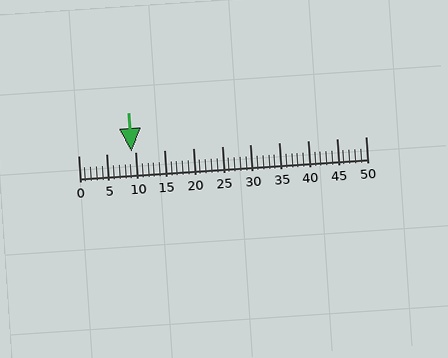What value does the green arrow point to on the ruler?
The green arrow points to approximately 9.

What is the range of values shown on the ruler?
The ruler shows values from 0 to 50.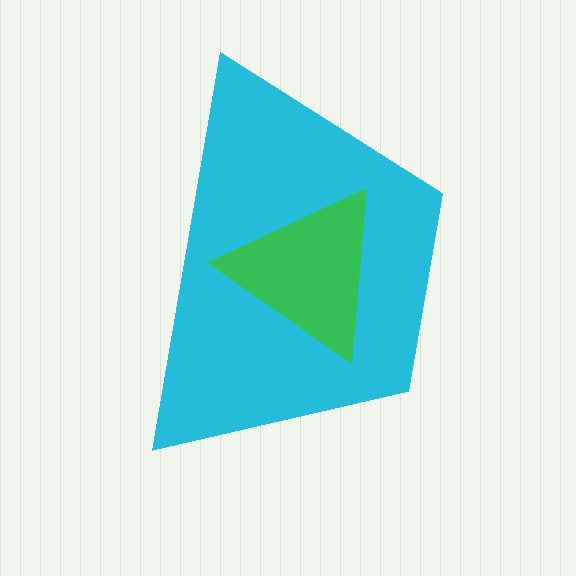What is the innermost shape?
The green triangle.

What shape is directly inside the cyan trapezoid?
The green triangle.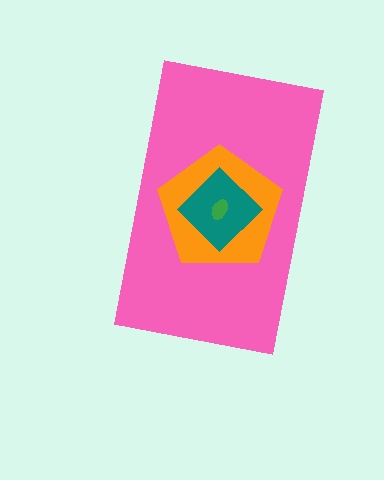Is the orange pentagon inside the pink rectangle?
Yes.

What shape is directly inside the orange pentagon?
The teal diamond.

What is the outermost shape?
The pink rectangle.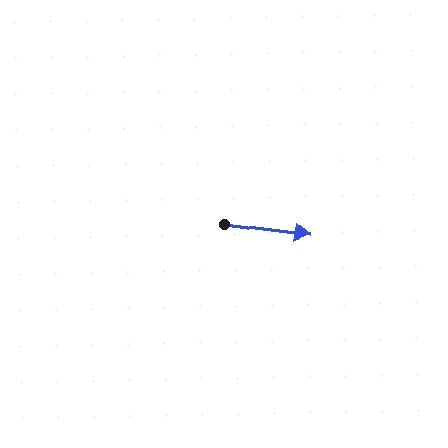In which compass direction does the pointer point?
East.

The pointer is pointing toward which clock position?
Roughly 3 o'clock.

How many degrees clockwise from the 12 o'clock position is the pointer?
Approximately 98 degrees.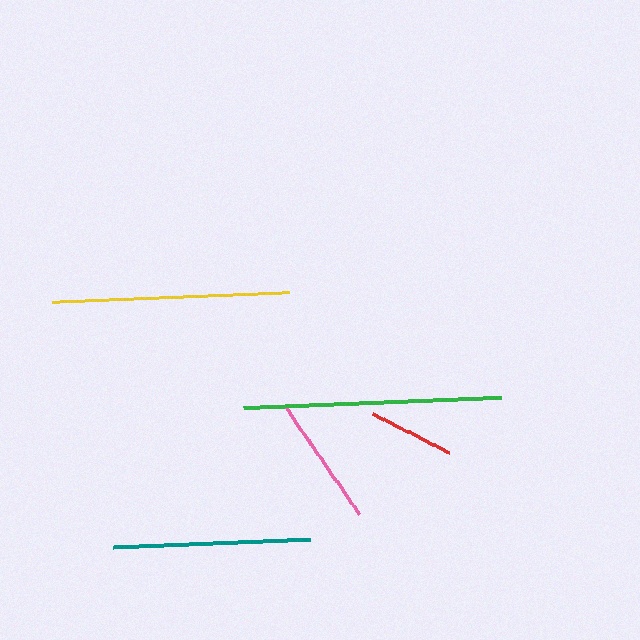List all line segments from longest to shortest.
From longest to shortest: green, yellow, teal, pink, red.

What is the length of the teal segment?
The teal segment is approximately 197 pixels long.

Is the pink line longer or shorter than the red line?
The pink line is longer than the red line.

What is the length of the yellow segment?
The yellow segment is approximately 238 pixels long.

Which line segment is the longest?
The green line is the longest at approximately 258 pixels.